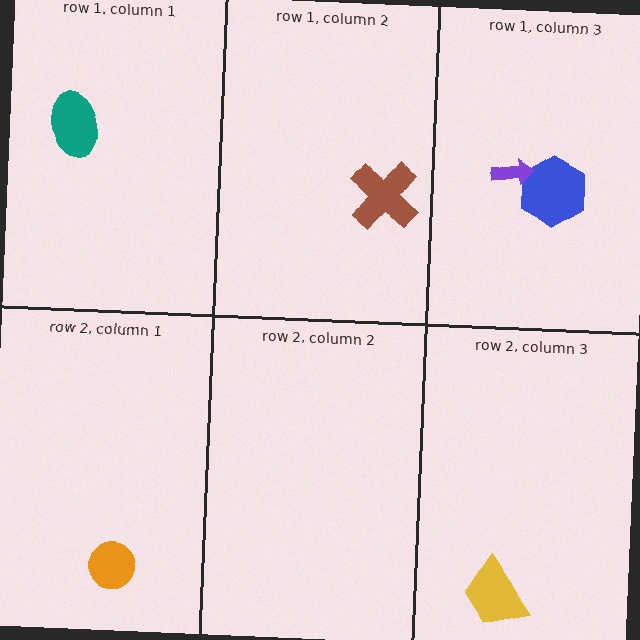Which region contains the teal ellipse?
The row 1, column 1 region.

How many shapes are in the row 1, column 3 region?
2.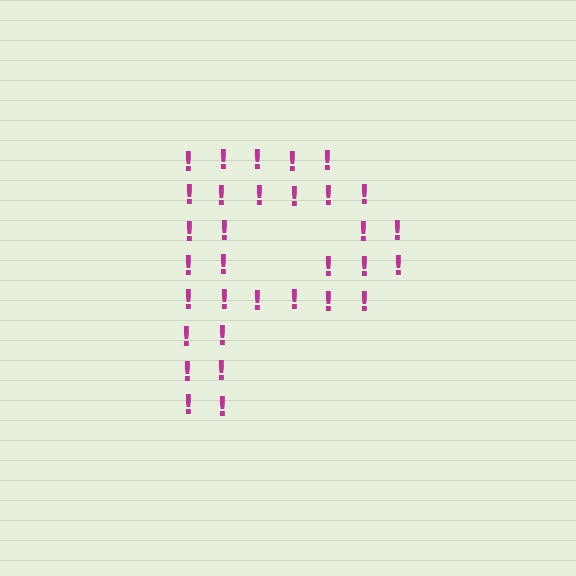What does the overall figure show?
The overall figure shows the letter P.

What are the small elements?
The small elements are exclamation marks.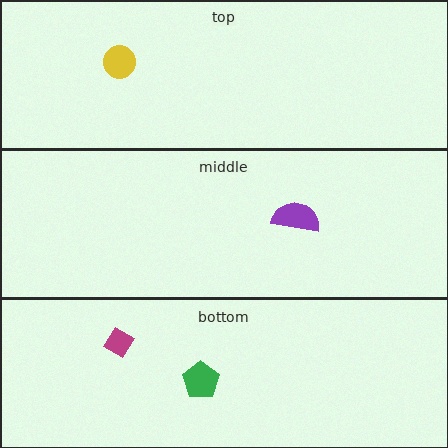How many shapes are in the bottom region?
2.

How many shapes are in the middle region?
1.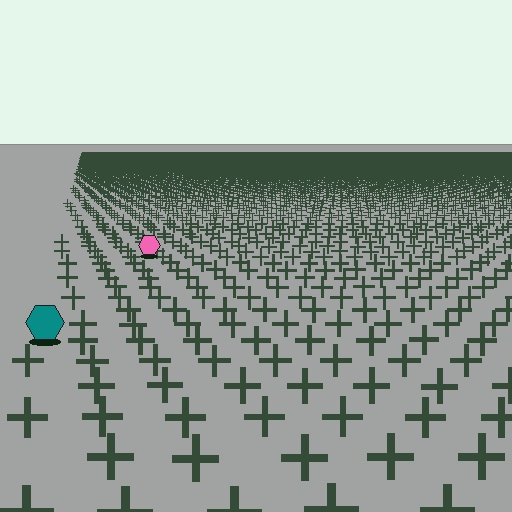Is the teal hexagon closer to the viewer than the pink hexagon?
Yes. The teal hexagon is closer — you can tell from the texture gradient: the ground texture is coarser near it.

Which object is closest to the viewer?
The teal hexagon is closest. The texture marks near it are larger and more spread out.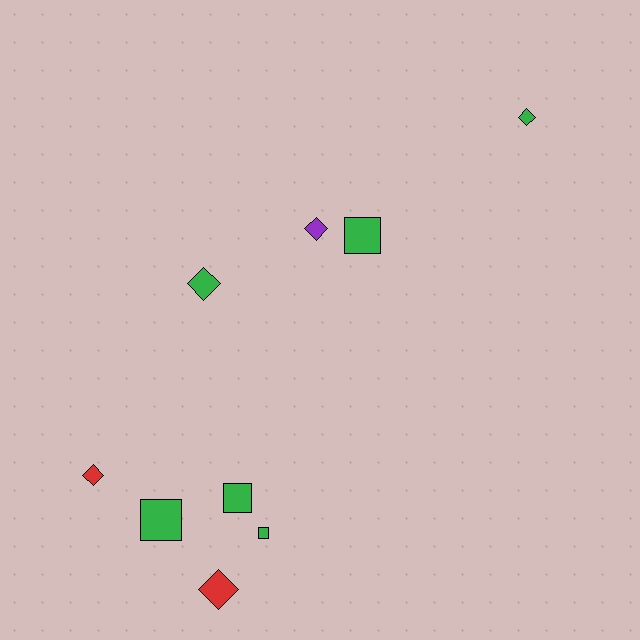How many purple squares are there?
There are no purple squares.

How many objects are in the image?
There are 9 objects.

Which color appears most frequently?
Green, with 6 objects.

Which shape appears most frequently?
Diamond, with 5 objects.